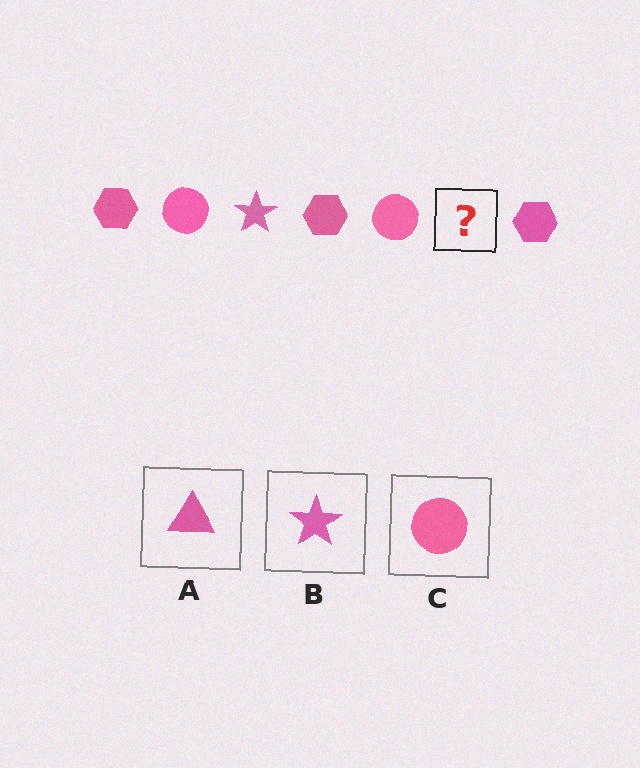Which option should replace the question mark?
Option B.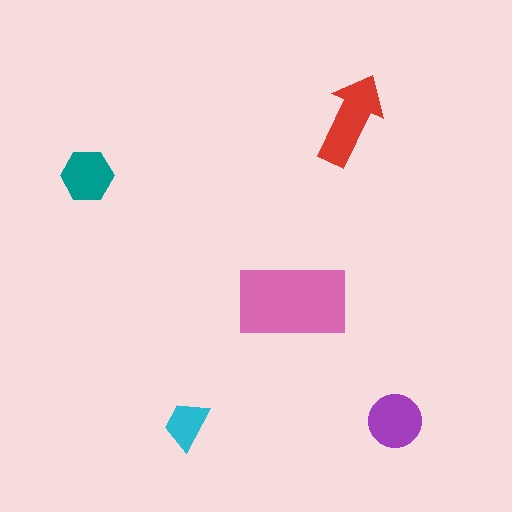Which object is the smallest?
The cyan trapezoid.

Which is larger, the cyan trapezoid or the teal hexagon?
The teal hexagon.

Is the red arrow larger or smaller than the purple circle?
Larger.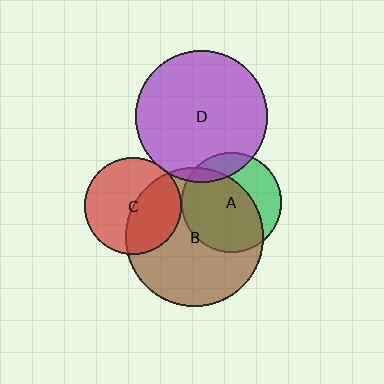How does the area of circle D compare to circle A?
Approximately 1.8 times.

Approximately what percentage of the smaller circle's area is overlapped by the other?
Approximately 40%.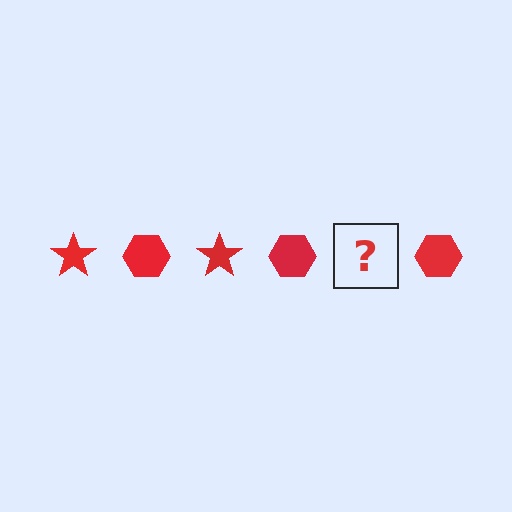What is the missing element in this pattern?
The missing element is a red star.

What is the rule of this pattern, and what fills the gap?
The rule is that the pattern cycles through star, hexagon shapes in red. The gap should be filled with a red star.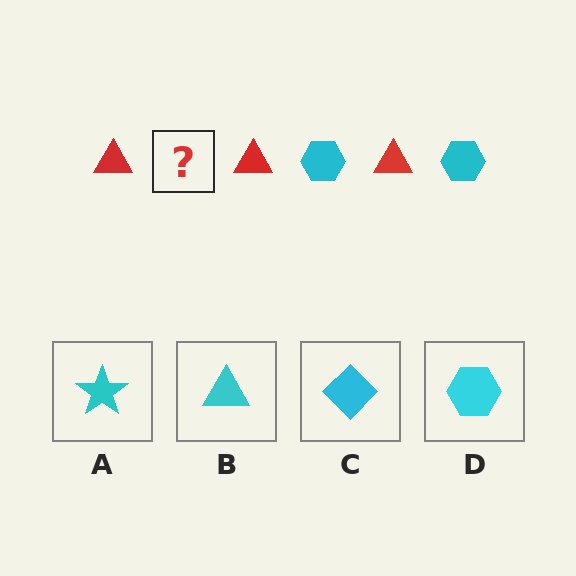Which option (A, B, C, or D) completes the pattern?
D.